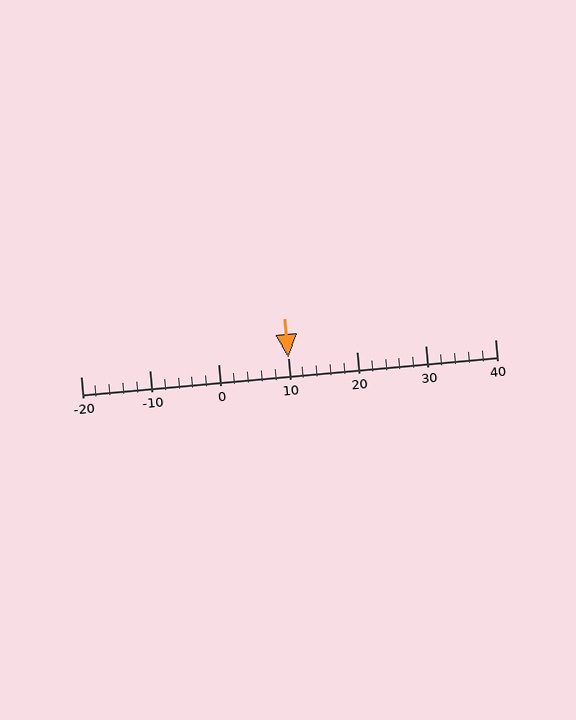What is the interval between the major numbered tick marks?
The major tick marks are spaced 10 units apart.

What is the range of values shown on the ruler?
The ruler shows values from -20 to 40.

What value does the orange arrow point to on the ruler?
The orange arrow points to approximately 10.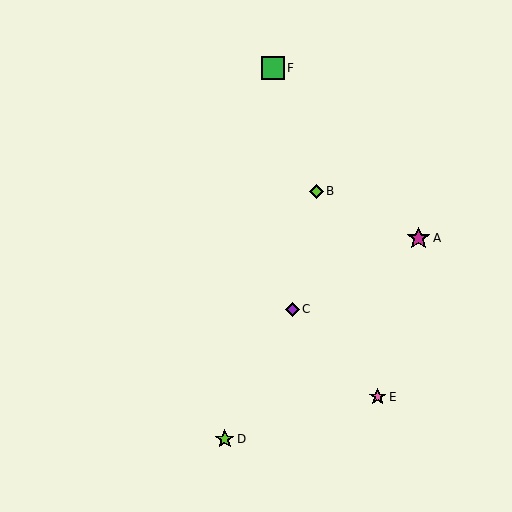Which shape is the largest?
The green square (labeled F) is the largest.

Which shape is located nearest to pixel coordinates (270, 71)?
The green square (labeled F) at (273, 68) is nearest to that location.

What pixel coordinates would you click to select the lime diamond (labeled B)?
Click at (316, 191) to select the lime diamond B.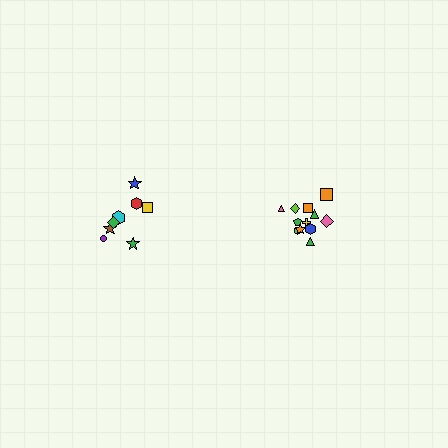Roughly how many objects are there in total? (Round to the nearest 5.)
Roughly 20 objects in total.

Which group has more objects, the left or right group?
The right group.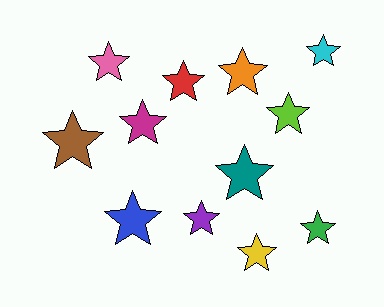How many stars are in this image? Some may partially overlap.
There are 12 stars.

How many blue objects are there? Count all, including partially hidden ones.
There is 1 blue object.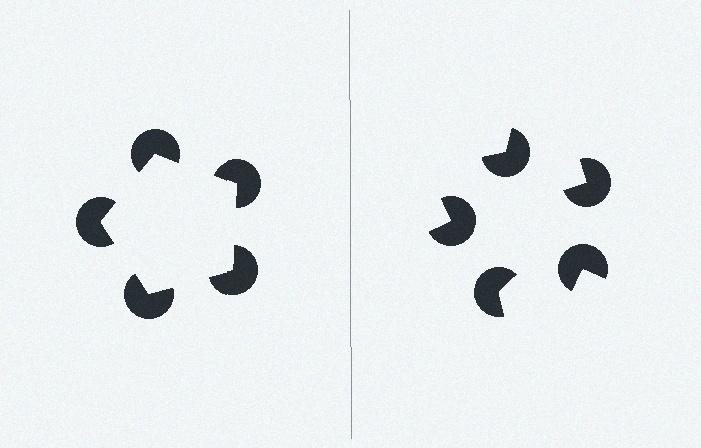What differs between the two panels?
The pac-man discs are positioned identically on both sides; only the wedge orientations differ. On the left they align to a pentagon; on the right they are misaligned.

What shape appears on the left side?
An illusory pentagon.